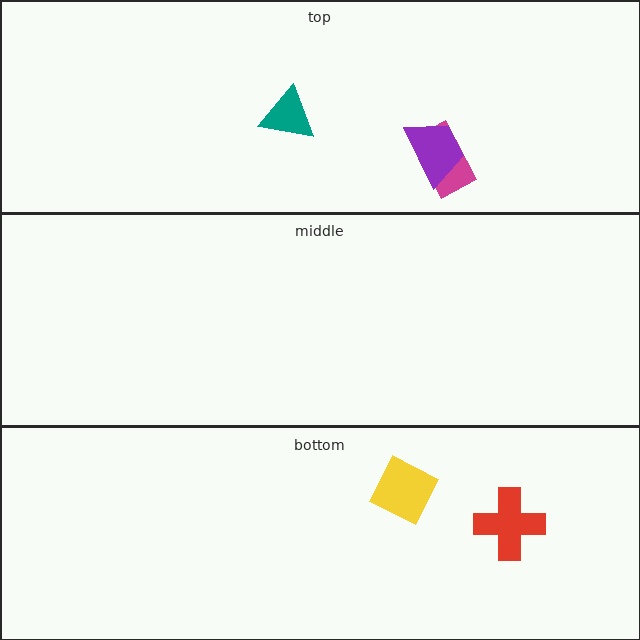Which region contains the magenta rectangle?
The top region.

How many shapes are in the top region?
3.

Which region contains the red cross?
The bottom region.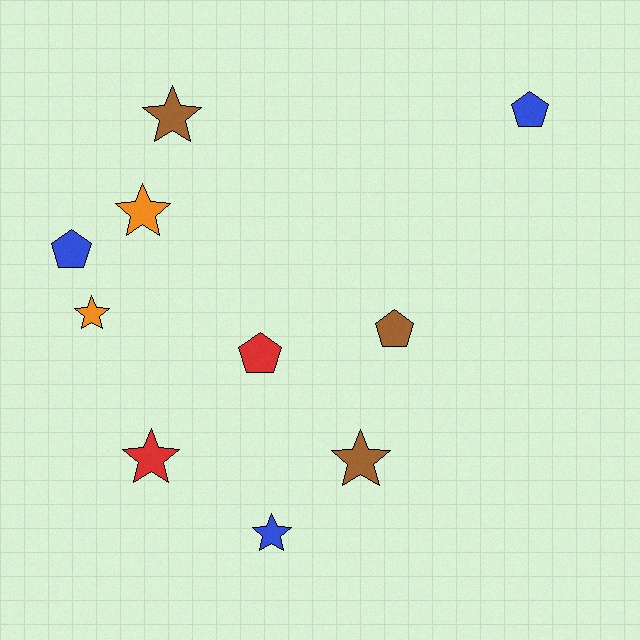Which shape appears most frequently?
Star, with 6 objects.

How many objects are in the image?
There are 10 objects.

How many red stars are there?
There is 1 red star.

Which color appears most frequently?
Blue, with 3 objects.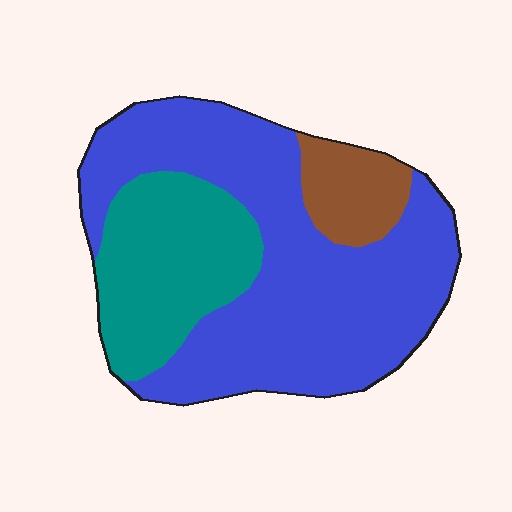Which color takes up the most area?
Blue, at roughly 65%.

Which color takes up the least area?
Brown, at roughly 10%.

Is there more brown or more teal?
Teal.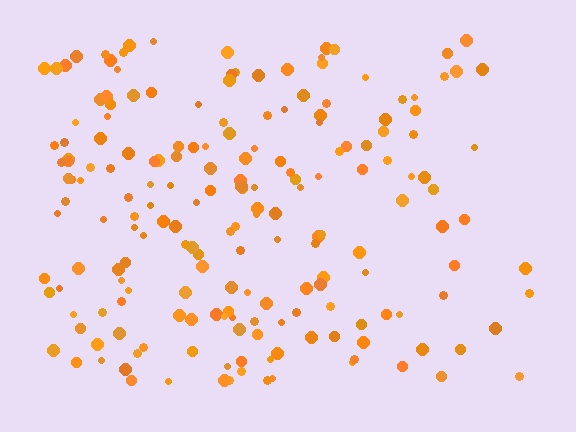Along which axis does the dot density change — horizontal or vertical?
Horizontal.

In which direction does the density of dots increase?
From right to left, with the left side densest.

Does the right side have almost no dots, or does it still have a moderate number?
Still a moderate number, just noticeably fewer than the left.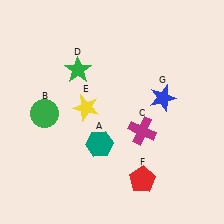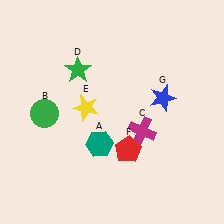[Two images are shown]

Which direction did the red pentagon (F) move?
The red pentagon (F) moved up.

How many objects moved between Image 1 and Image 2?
1 object moved between the two images.